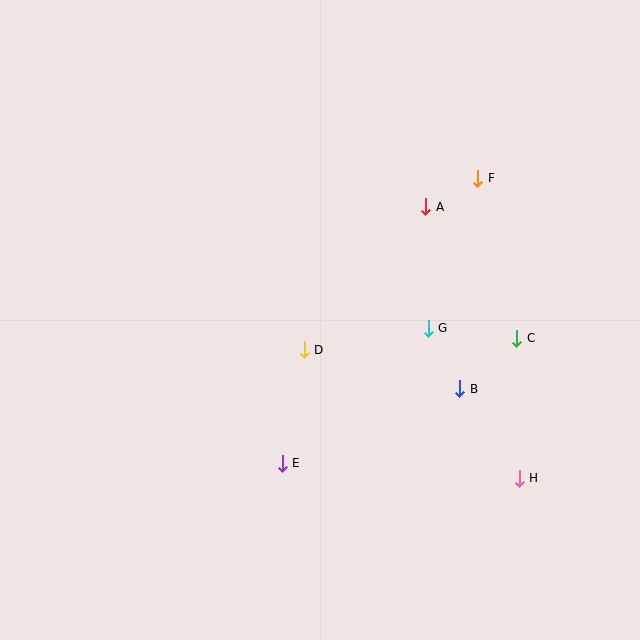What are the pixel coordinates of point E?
Point E is at (282, 463).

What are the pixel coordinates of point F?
Point F is at (478, 178).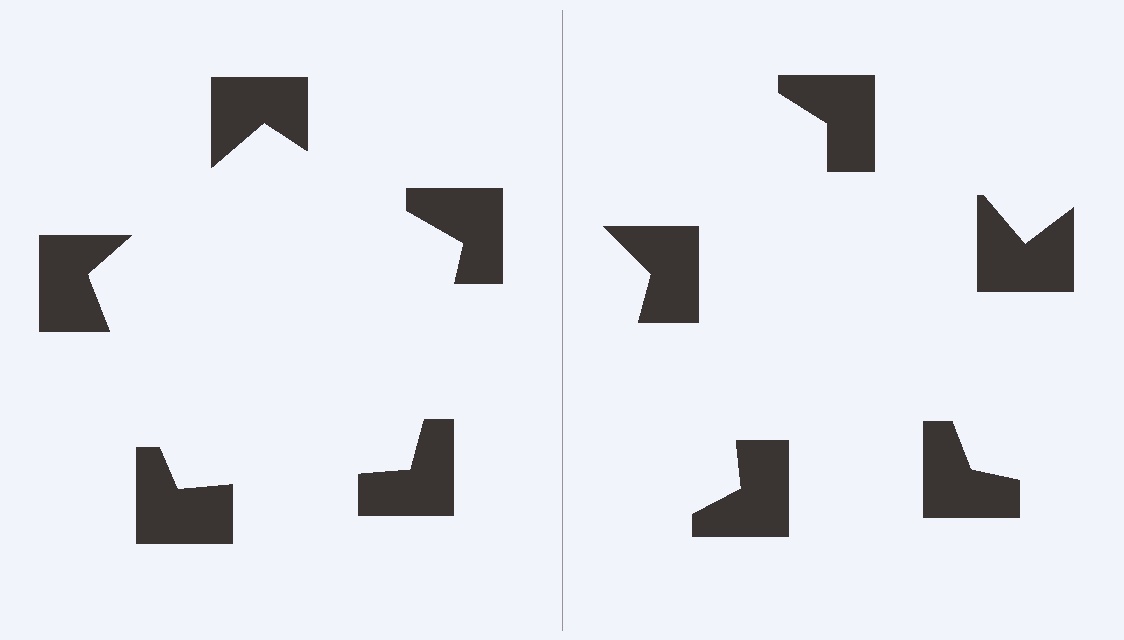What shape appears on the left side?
An illusory pentagon.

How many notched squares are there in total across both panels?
10 — 5 on each side.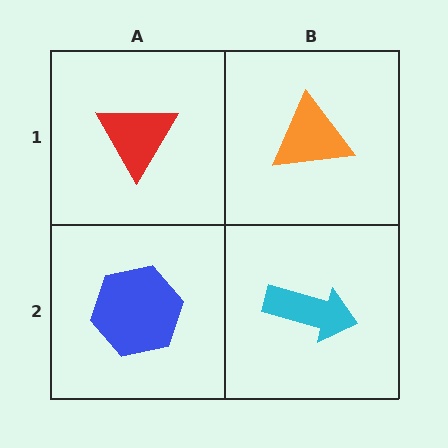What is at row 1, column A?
A red triangle.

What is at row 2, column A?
A blue hexagon.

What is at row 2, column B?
A cyan arrow.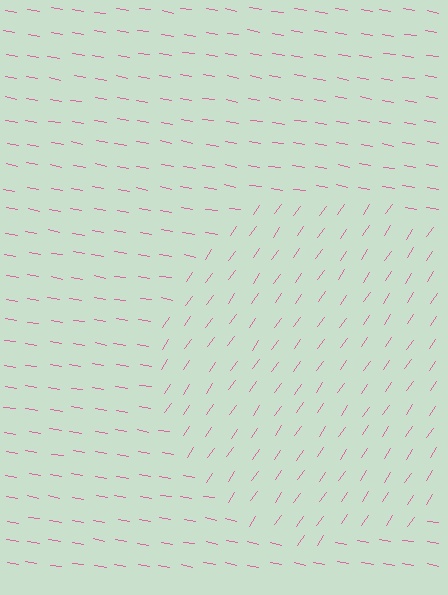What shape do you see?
I see a circle.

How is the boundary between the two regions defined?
The boundary is defined purely by a change in line orientation (approximately 66 degrees difference). All lines are the same color and thickness.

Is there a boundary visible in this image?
Yes, there is a texture boundary formed by a change in line orientation.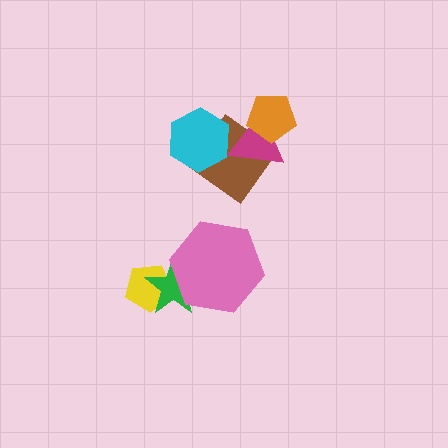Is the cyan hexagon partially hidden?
No, no other shape covers it.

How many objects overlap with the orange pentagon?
2 objects overlap with the orange pentagon.